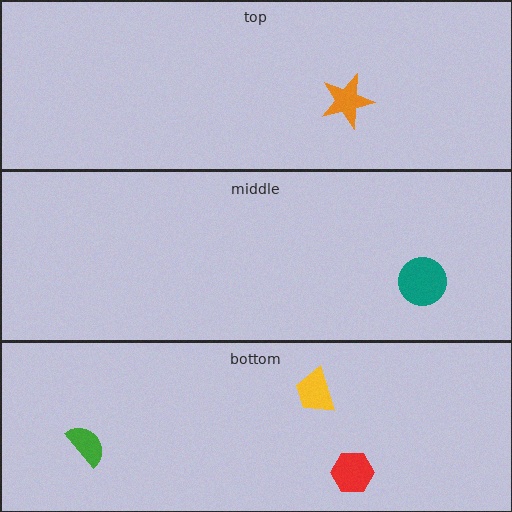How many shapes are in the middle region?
1.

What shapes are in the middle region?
The teal circle.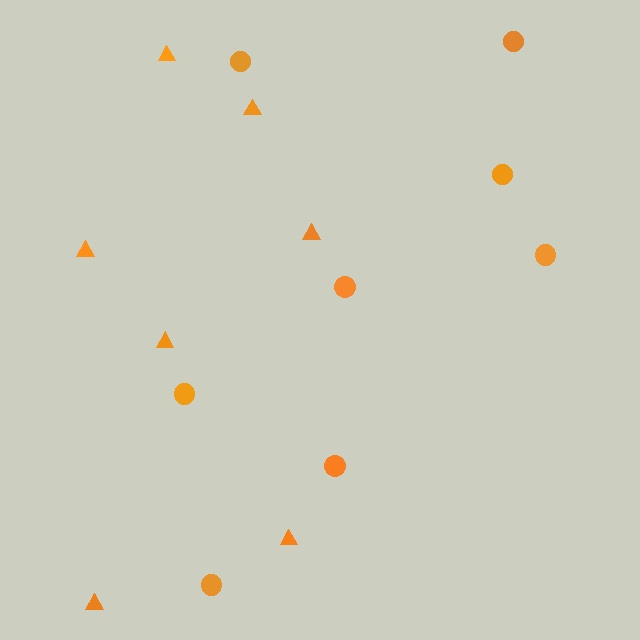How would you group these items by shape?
There are 2 groups: one group of circles (8) and one group of triangles (7).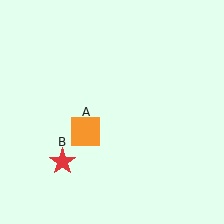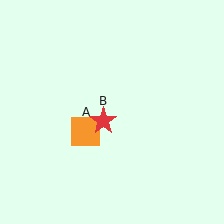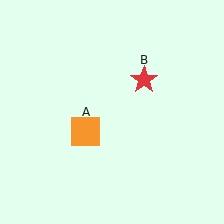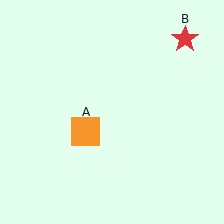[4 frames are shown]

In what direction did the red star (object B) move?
The red star (object B) moved up and to the right.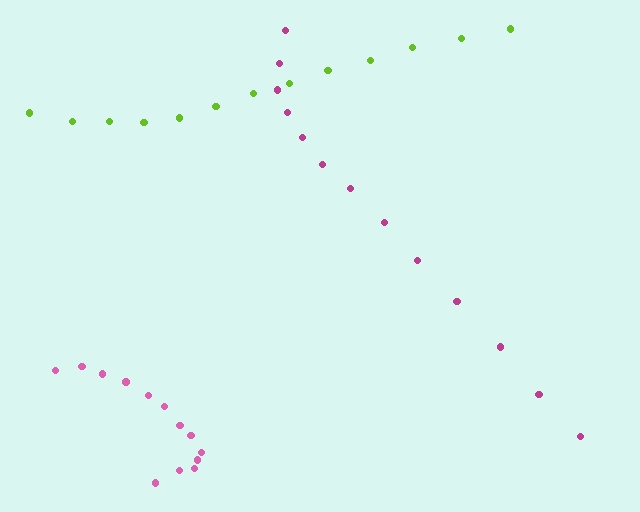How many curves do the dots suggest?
There are 3 distinct paths.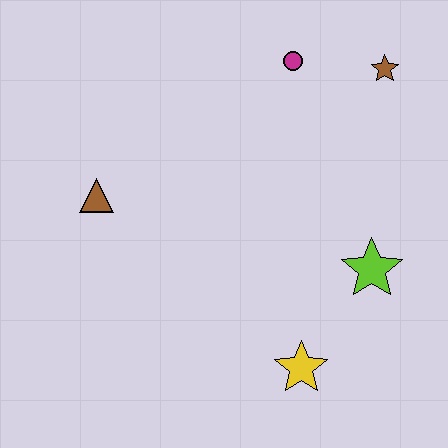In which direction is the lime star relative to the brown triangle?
The lime star is to the right of the brown triangle.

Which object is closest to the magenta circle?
The brown star is closest to the magenta circle.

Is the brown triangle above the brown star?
No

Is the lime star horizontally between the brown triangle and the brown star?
Yes